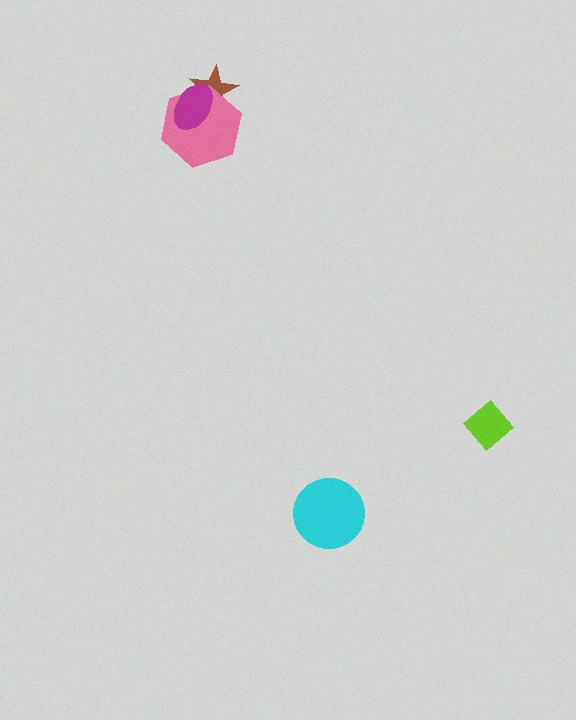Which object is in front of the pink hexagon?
The magenta ellipse is in front of the pink hexagon.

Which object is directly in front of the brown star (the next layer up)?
The pink hexagon is directly in front of the brown star.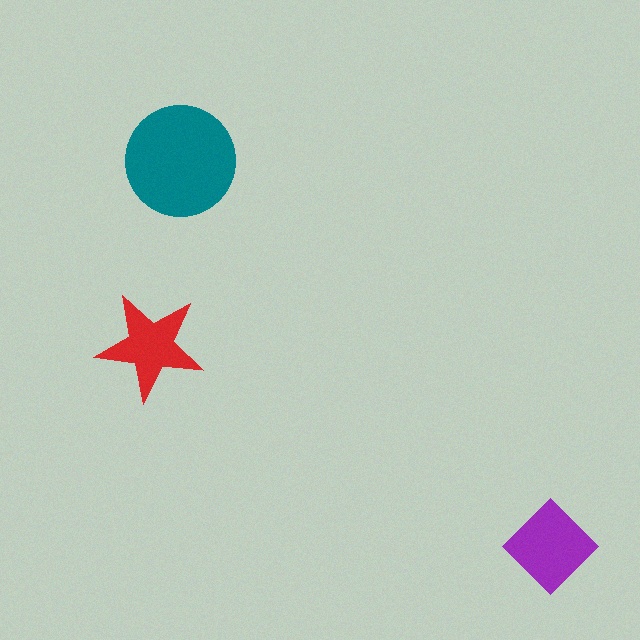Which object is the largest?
The teal circle.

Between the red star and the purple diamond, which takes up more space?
The purple diamond.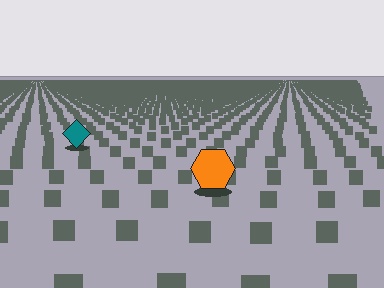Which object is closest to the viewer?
The orange hexagon is closest. The texture marks near it are larger and more spread out.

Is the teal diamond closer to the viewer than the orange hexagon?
No. The orange hexagon is closer — you can tell from the texture gradient: the ground texture is coarser near it.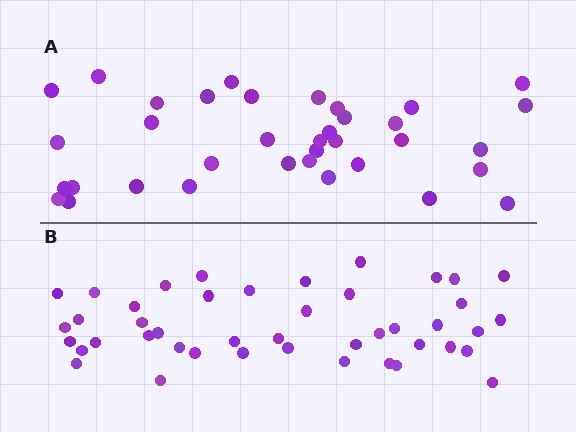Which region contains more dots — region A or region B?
Region B (the bottom region) has more dots.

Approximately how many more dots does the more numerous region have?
Region B has roughly 8 or so more dots than region A.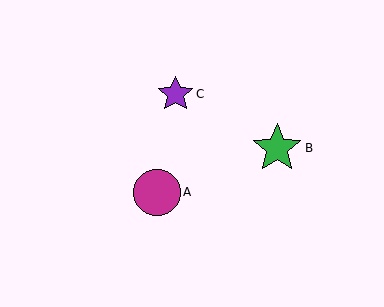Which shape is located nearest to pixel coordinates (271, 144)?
The green star (labeled B) at (277, 148) is nearest to that location.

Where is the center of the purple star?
The center of the purple star is at (176, 94).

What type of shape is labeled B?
Shape B is a green star.